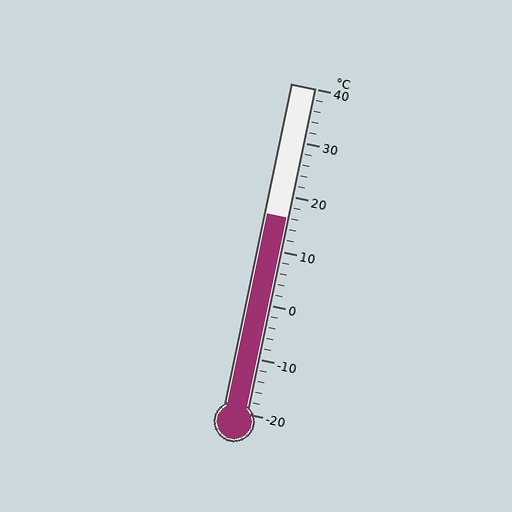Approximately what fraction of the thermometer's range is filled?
The thermometer is filled to approximately 60% of its range.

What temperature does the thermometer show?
The thermometer shows approximately 16°C.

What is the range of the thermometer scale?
The thermometer scale ranges from -20°C to 40°C.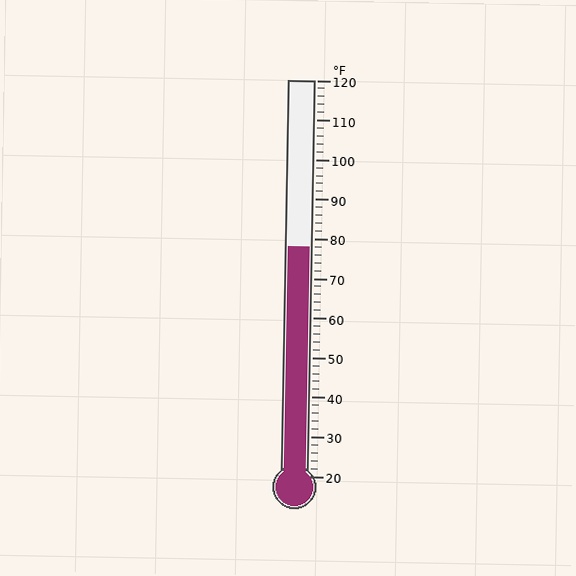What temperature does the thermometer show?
The thermometer shows approximately 78°F.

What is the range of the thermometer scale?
The thermometer scale ranges from 20°F to 120°F.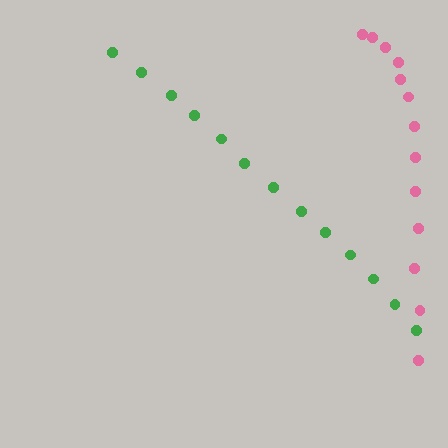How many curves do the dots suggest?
There are 2 distinct paths.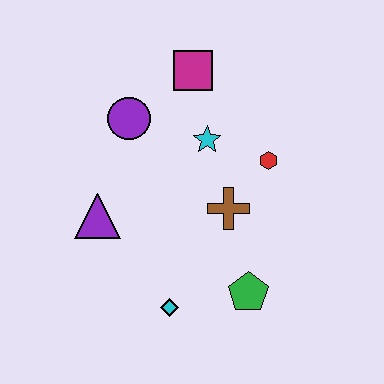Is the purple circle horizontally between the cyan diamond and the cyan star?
No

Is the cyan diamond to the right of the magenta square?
No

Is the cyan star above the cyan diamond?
Yes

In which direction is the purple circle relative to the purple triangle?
The purple circle is above the purple triangle.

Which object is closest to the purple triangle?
The purple circle is closest to the purple triangle.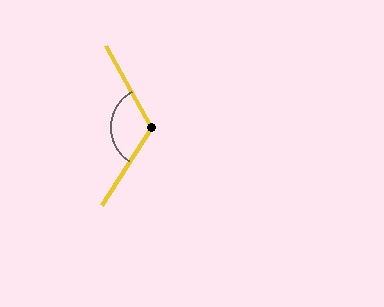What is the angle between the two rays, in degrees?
Approximately 119 degrees.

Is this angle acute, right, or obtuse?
It is obtuse.